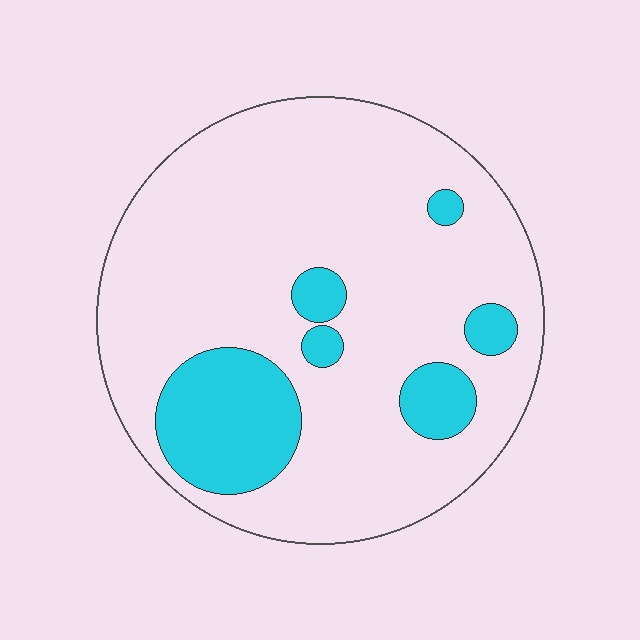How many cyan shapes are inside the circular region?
6.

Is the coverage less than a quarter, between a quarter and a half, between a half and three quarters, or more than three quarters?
Less than a quarter.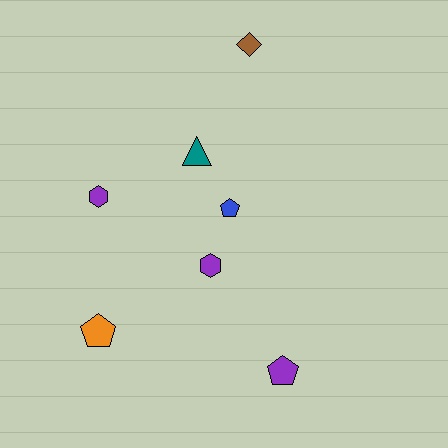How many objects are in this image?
There are 7 objects.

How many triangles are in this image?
There is 1 triangle.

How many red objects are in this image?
There are no red objects.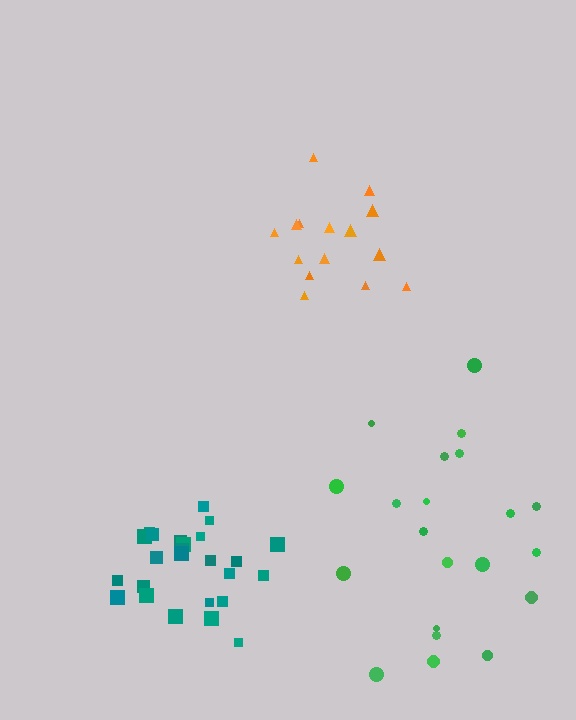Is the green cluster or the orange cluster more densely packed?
Orange.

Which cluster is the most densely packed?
Teal.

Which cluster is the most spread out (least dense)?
Green.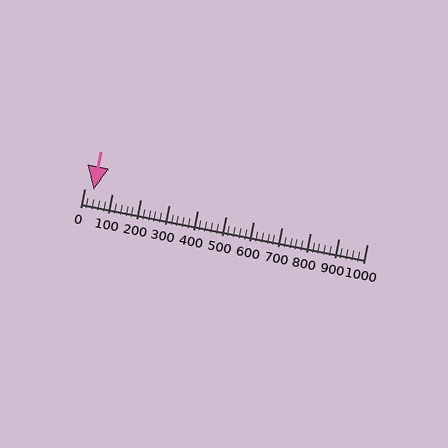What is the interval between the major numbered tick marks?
The major tick marks are spaced 100 units apart.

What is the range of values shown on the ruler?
The ruler shows values from 0 to 1000.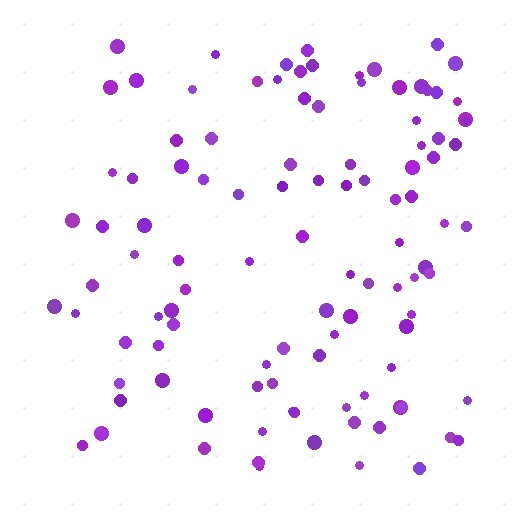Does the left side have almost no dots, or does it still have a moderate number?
Still a moderate number, just noticeably fewer than the right.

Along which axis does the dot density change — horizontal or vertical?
Horizontal.